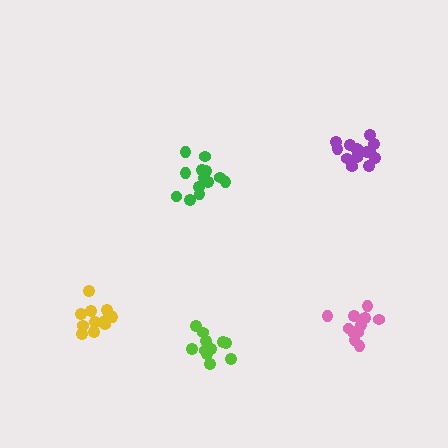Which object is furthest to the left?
The yellow cluster is leftmost.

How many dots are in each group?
Group 1: 11 dots, Group 2: 13 dots, Group 3: 12 dots, Group 4: 11 dots, Group 5: 14 dots (61 total).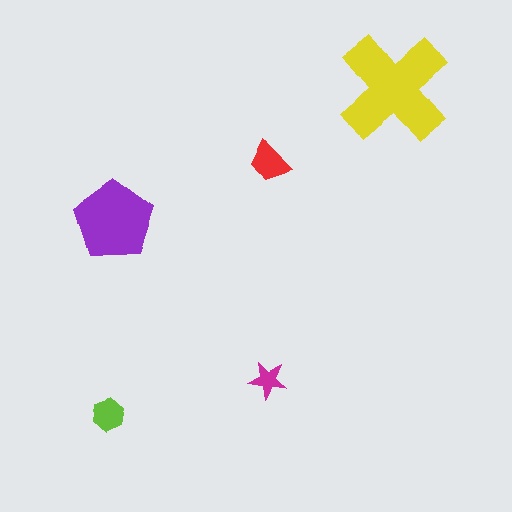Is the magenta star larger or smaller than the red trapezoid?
Smaller.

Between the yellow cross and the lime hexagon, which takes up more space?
The yellow cross.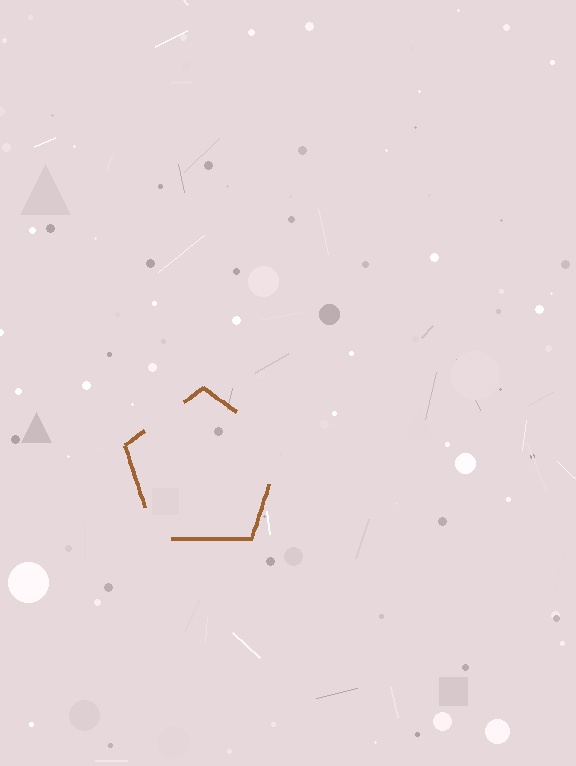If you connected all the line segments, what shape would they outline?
They would outline a pentagon.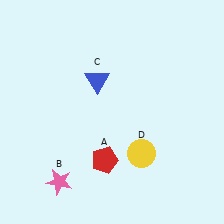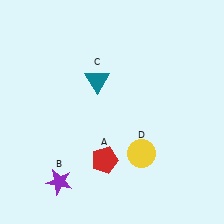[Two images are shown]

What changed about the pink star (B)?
In Image 1, B is pink. In Image 2, it changed to purple.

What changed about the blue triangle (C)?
In Image 1, C is blue. In Image 2, it changed to teal.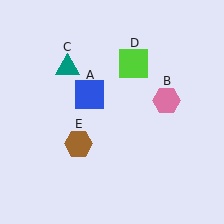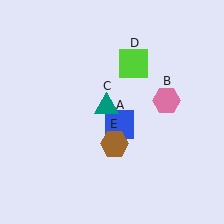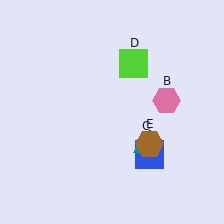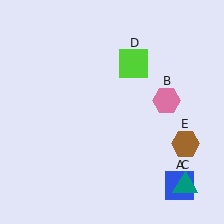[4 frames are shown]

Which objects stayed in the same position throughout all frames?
Pink hexagon (object B) and lime square (object D) remained stationary.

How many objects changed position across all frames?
3 objects changed position: blue square (object A), teal triangle (object C), brown hexagon (object E).